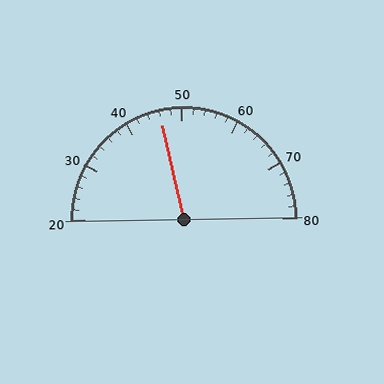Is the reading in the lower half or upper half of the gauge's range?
The reading is in the lower half of the range (20 to 80).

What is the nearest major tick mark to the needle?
The nearest major tick mark is 50.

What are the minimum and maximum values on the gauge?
The gauge ranges from 20 to 80.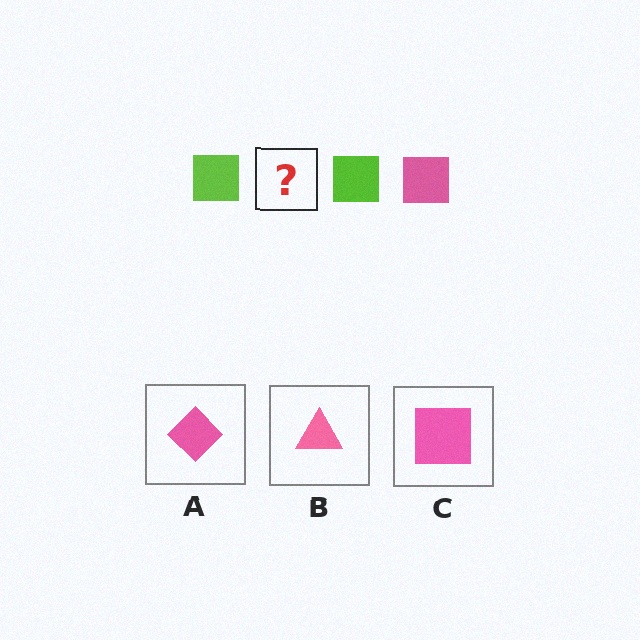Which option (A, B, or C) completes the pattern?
C.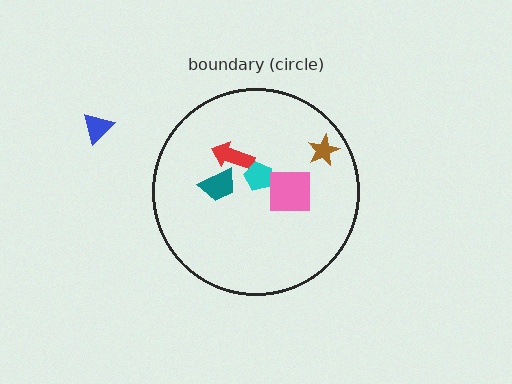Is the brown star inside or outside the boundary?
Inside.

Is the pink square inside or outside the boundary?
Inside.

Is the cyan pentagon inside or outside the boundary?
Inside.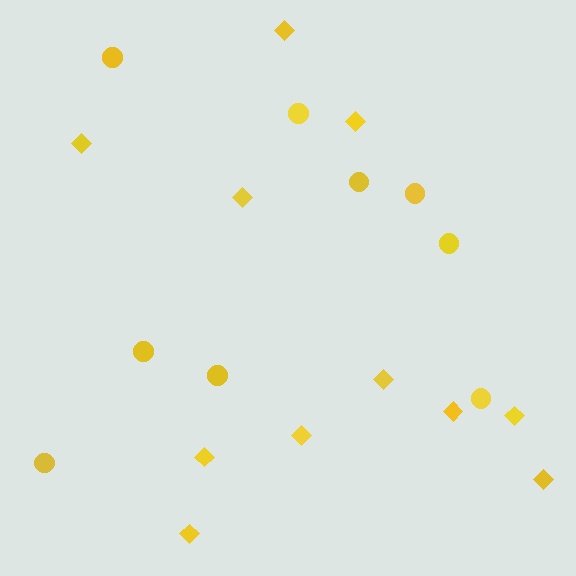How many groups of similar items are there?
There are 2 groups: one group of circles (9) and one group of diamonds (11).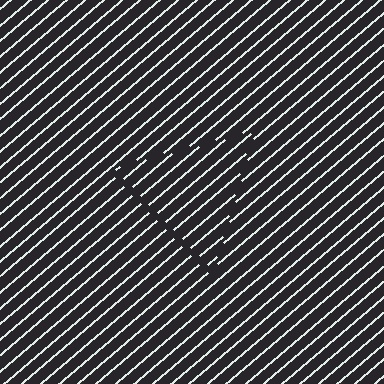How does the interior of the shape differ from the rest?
The interior of the shape contains the same grating, shifted by half a period — the contour is defined by the phase discontinuity where line-ends from the inner and outer gratings abut.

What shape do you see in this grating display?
An illusory triangle. The interior of the shape contains the same grating, shifted by half a period — the contour is defined by the phase discontinuity where line-ends from the inner and outer gratings abut.